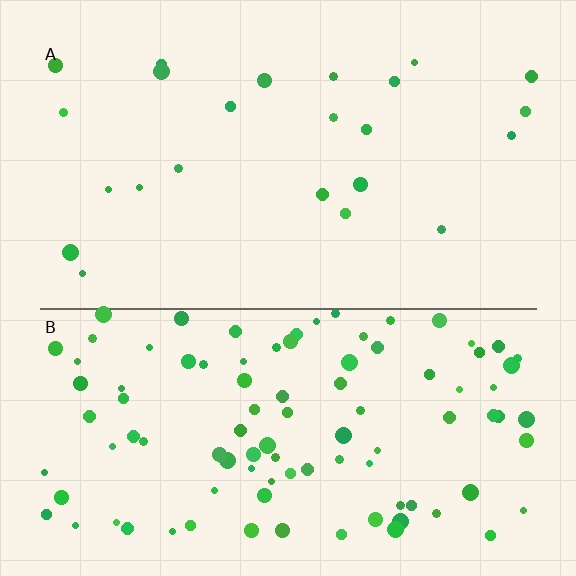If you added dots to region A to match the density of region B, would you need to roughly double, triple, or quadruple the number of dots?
Approximately quadruple.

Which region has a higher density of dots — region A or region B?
B (the bottom).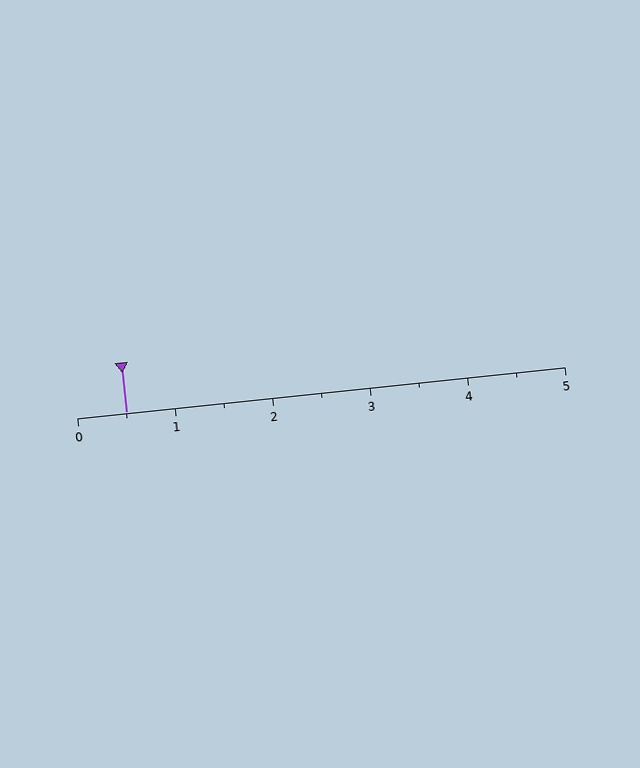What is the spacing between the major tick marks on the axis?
The major ticks are spaced 1 apart.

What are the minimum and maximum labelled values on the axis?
The axis runs from 0 to 5.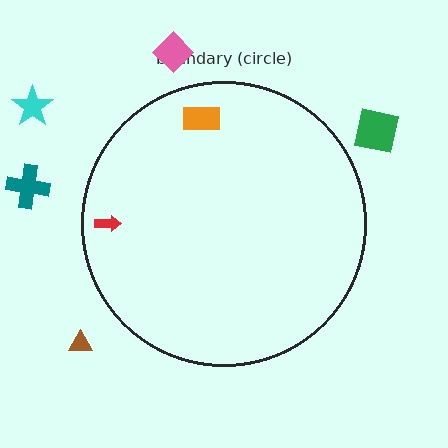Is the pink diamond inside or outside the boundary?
Outside.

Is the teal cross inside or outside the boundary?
Outside.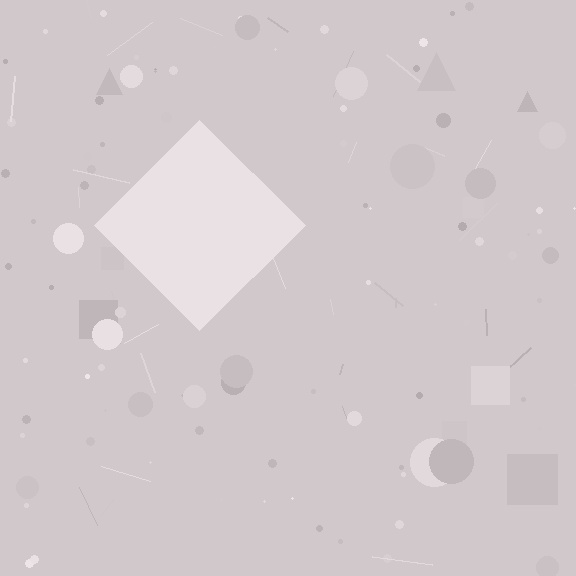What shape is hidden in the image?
A diamond is hidden in the image.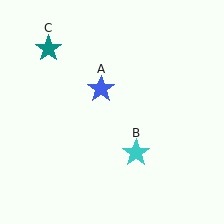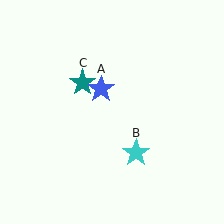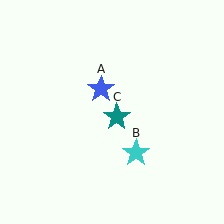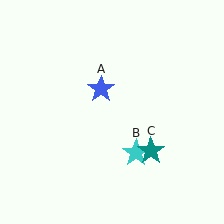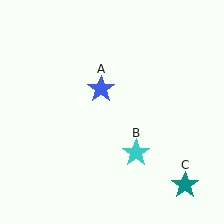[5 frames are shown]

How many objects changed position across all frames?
1 object changed position: teal star (object C).